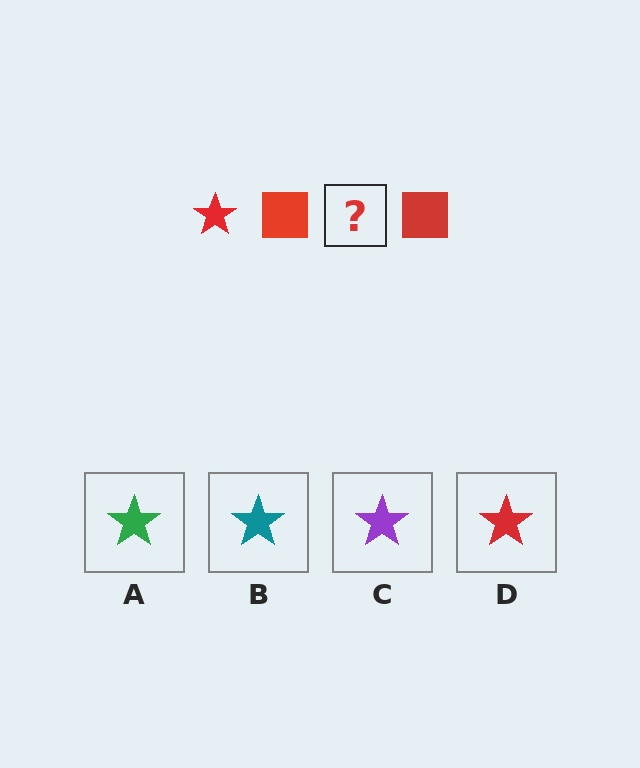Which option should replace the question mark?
Option D.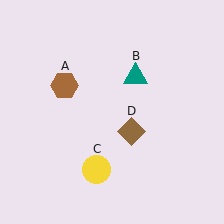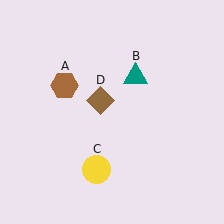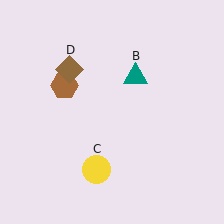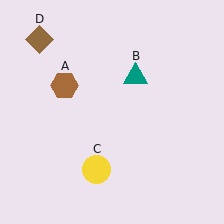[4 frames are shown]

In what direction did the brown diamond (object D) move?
The brown diamond (object D) moved up and to the left.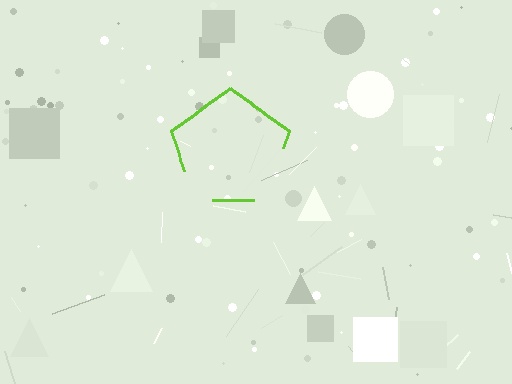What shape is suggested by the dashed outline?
The dashed outline suggests a pentagon.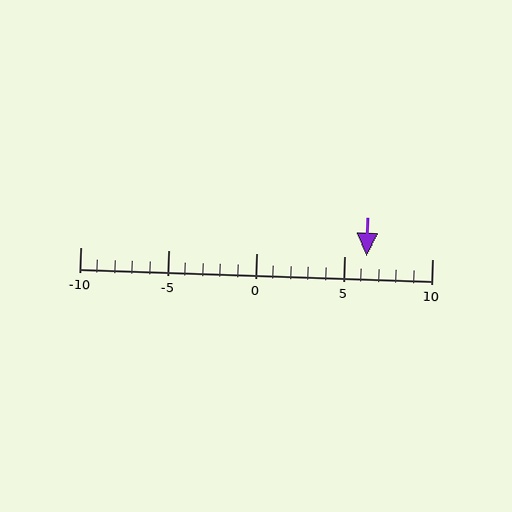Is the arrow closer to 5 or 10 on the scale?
The arrow is closer to 5.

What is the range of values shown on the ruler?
The ruler shows values from -10 to 10.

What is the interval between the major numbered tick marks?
The major tick marks are spaced 5 units apart.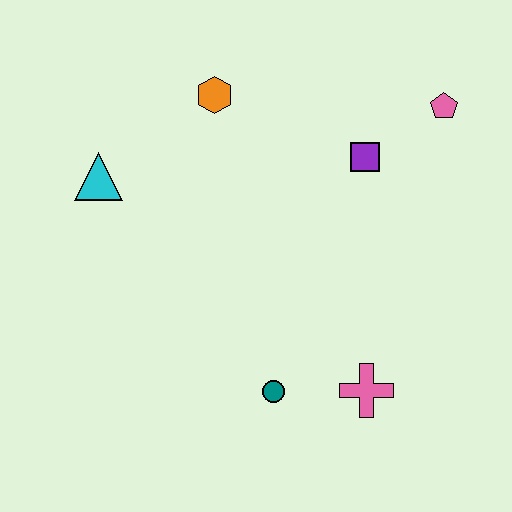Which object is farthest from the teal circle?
The pink pentagon is farthest from the teal circle.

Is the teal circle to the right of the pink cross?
No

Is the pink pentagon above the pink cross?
Yes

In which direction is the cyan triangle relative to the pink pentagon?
The cyan triangle is to the left of the pink pentagon.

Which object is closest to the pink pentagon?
The purple square is closest to the pink pentagon.